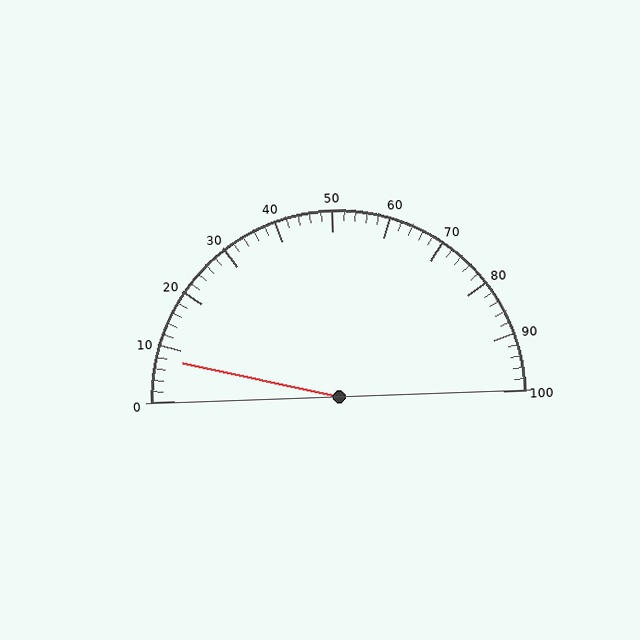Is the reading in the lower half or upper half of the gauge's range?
The reading is in the lower half of the range (0 to 100).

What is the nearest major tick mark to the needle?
The nearest major tick mark is 10.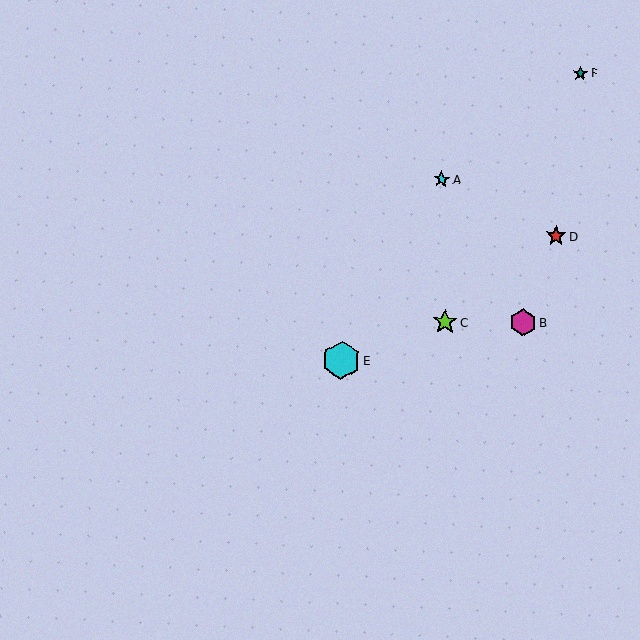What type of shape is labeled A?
Shape A is a cyan star.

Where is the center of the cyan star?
The center of the cyan star is at (442, 179).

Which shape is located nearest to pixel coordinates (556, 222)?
The red star (labeled D) at (556, 236) is nearest to that location.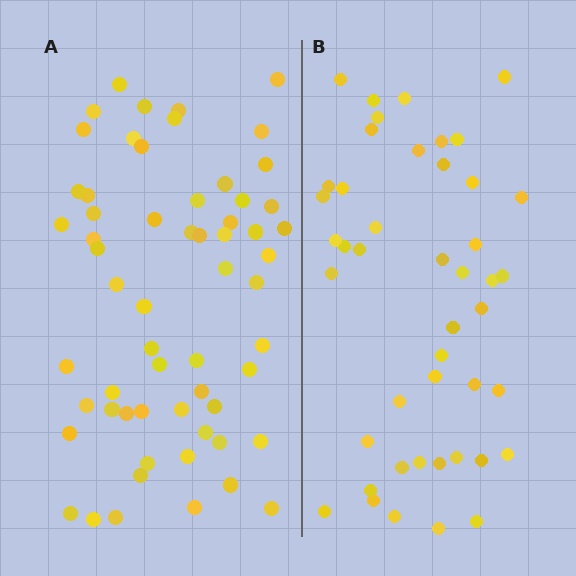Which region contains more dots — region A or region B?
Region A (the left region) has more dots.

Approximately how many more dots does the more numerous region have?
Region A has approximately 15 more dots than region B.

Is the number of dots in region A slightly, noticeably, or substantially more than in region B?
Region A has noticeably more, but not dramatically so. The ratio is roughly 1.3 to 1.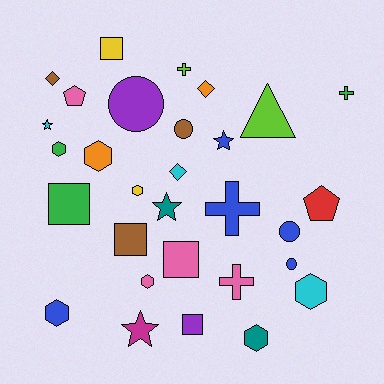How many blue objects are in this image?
There are 5 blue objects.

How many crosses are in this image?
There are 4 crosses.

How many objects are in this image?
There are 30 objects.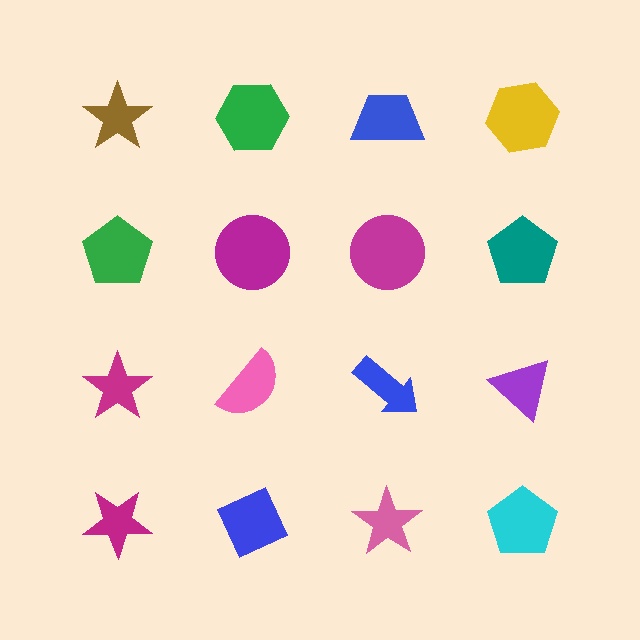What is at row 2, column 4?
A teal pentagon.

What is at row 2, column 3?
A magenta circle.